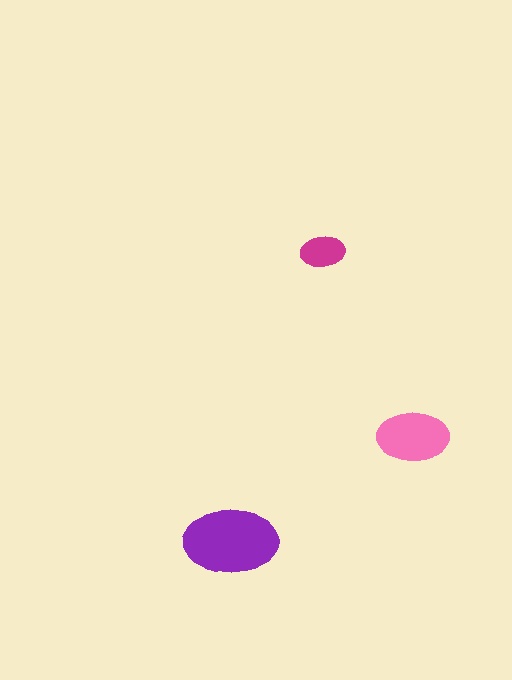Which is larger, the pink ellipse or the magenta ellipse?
The pink one.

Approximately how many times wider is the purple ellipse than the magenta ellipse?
About 2 times wider.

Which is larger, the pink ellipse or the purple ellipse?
The purple one.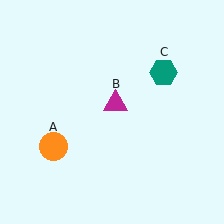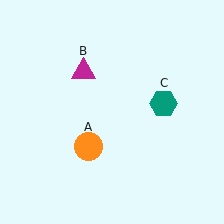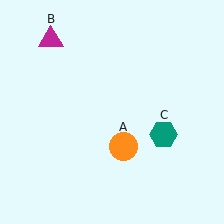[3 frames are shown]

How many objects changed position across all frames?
3 objects changed position: orange circle (object A), magenta triangle (object B), teal hexagon (object C).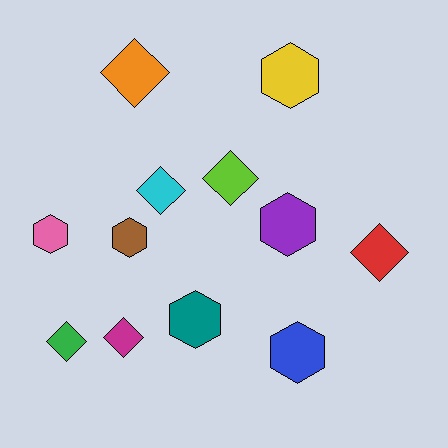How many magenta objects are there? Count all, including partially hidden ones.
There is 1 magenta object.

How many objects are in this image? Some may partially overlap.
There are 12 objects.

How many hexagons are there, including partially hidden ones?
There are 6 hexagons.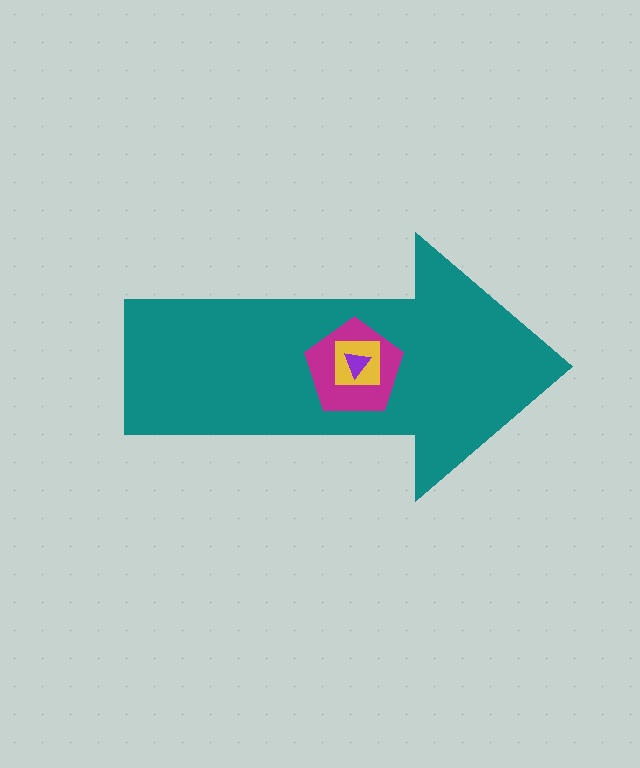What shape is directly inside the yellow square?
The purple triangle.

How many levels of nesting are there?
4.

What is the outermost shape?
The teal arrow.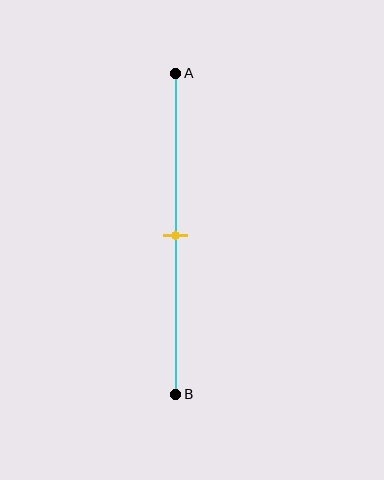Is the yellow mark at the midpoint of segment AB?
Yes, the mark is approximately at the midpoint.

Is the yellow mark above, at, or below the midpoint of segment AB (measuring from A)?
The yellow mark is approximately at the midpoint of segment AB.